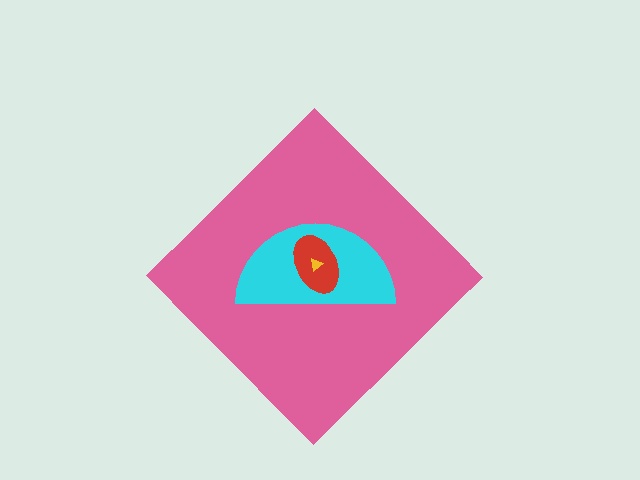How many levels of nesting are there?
4.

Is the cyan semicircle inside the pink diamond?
Yes.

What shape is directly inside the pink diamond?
The cyan semicircle.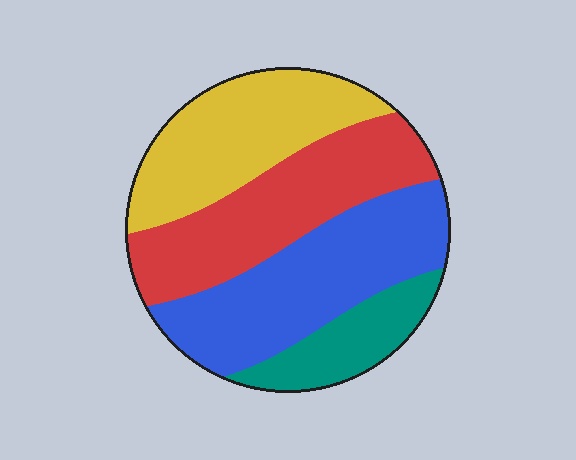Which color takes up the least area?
Teal, at roughly 15%.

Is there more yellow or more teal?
Yellow.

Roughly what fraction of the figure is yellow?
Yellow takes up between a quarter and a half of the figure.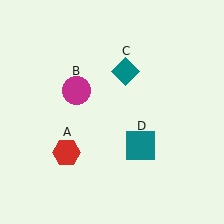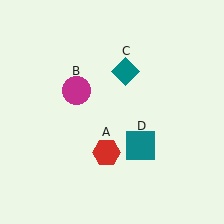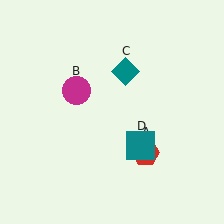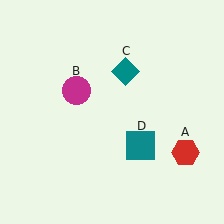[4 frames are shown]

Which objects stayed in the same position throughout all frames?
Magenta circle (object B) and teal diamond (object C) and teal square (object D) remained stationary.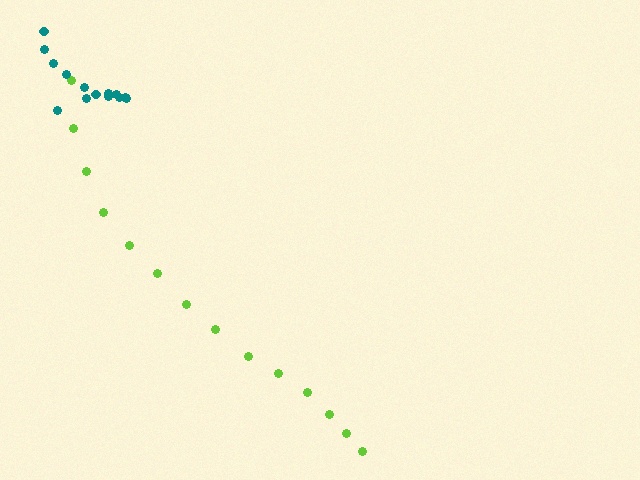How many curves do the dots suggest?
There are 2 distinct paths.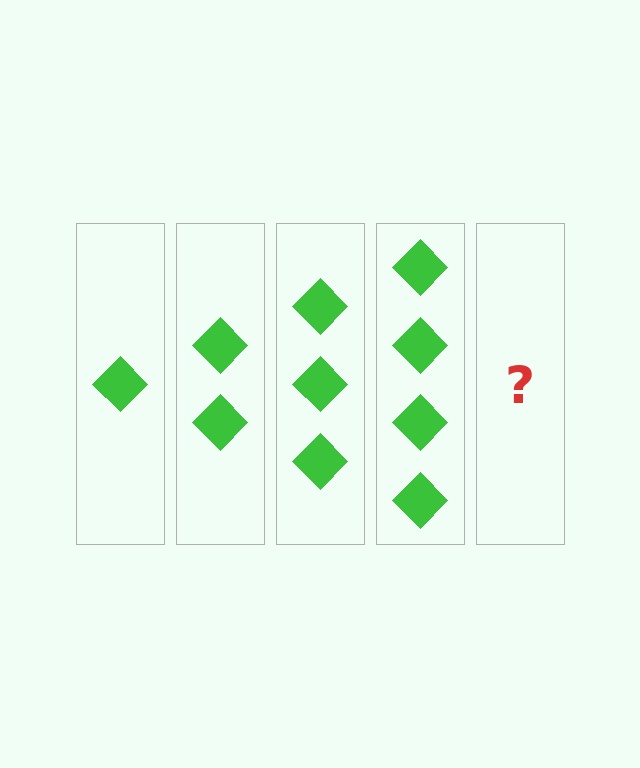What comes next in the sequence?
The next element should be 5 diamonds.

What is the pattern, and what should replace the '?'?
The pattern is that each step adds one more diamond. The '?' should be 5 diamonds.